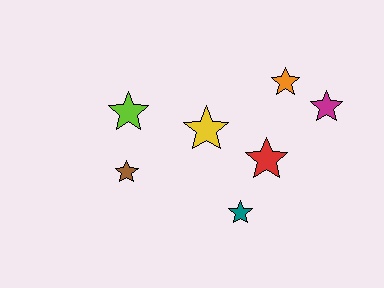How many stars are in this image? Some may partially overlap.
There are 7 stars.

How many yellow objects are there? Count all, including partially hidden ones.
There is 1 yellow object.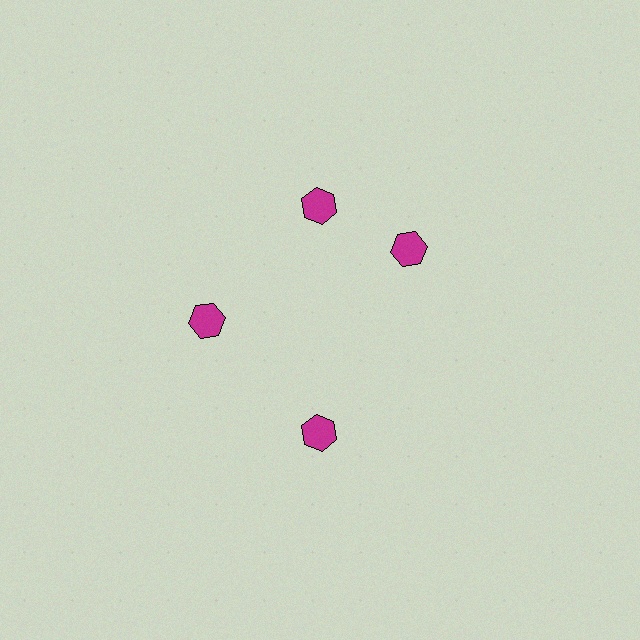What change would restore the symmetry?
The symmetry would be restored by rotating it back into even spacing with its neighbors so that all 4 hexagons sit at equal angles and equal distance from the center.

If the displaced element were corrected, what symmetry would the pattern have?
It would have 4-fold rotational symmetry — the pattern would map onto itself every 90 degrees.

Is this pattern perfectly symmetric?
No. The 4 magenta hexagons are arranged in a ring, but one element near the 3 o'clock position is rotated out of alignment along the ring, breaking the 4-fold rotational symmetry.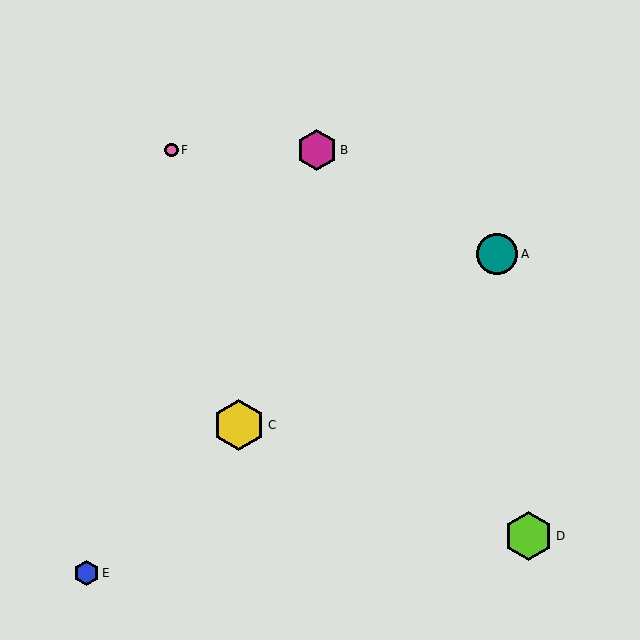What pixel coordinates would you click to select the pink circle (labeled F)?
Click at (172, 150) to select the pink circle F.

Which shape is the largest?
The yellow hexagon (labeled C) is the largest.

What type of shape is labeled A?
Shape A is a teal circle.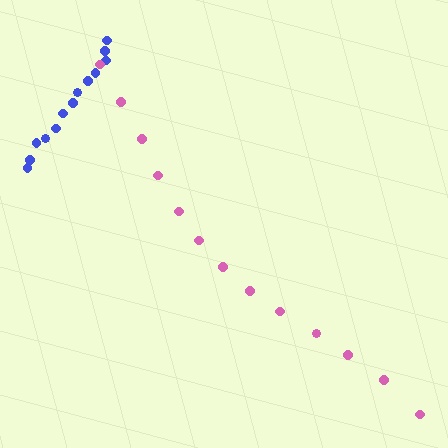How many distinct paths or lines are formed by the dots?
There are 2 distinct paths.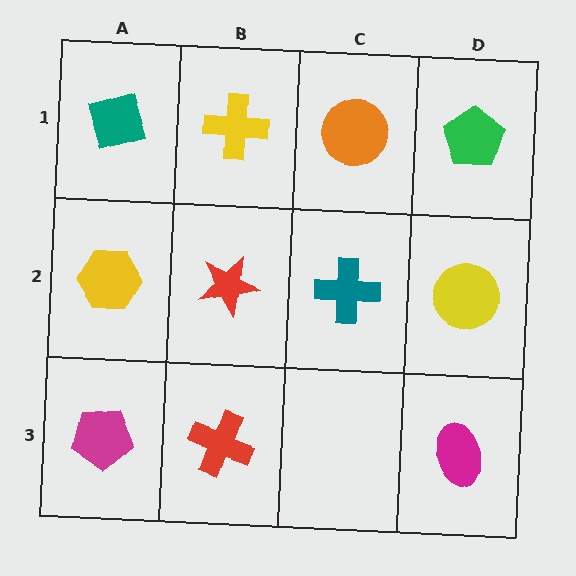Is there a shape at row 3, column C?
No, that cell is empty.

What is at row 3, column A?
A magenta pentagon.